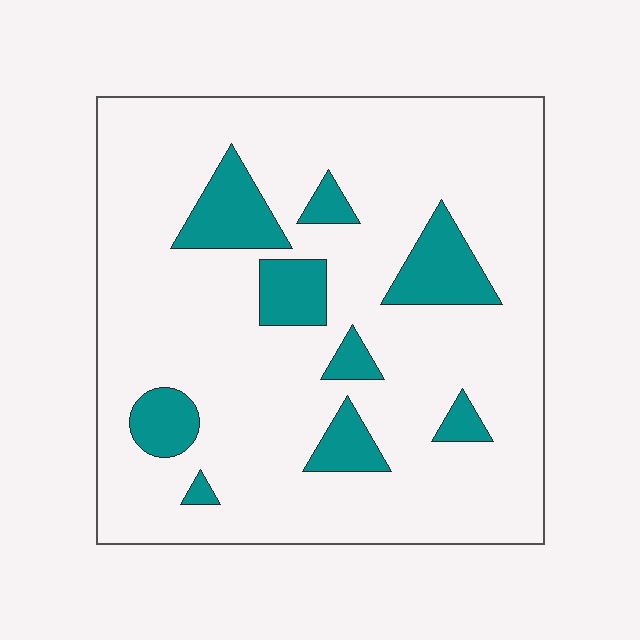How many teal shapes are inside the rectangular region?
9.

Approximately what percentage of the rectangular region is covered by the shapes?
Approximately 15%.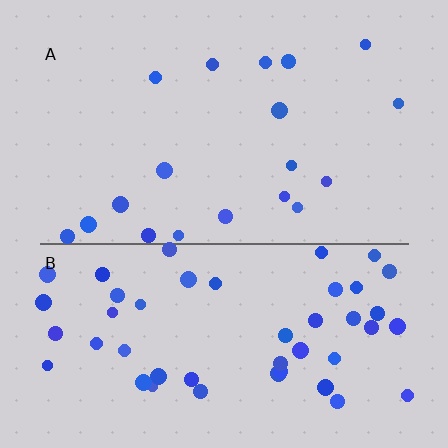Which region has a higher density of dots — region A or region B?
B (the bottom).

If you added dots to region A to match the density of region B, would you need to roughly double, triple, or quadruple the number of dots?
Approximately triple.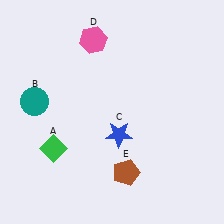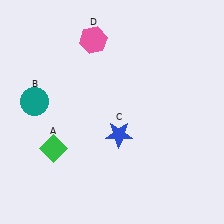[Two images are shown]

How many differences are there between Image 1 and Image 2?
There is 1 difference between the two images.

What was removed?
The brown pentagon (E) was removed in Image 2.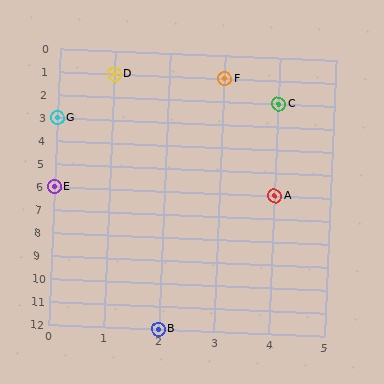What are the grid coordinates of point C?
Point C is at grid coordinates (4, 2).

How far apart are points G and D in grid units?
Points G and D are 1 column and 2 rows apart (about 2.2 grid units diagonally).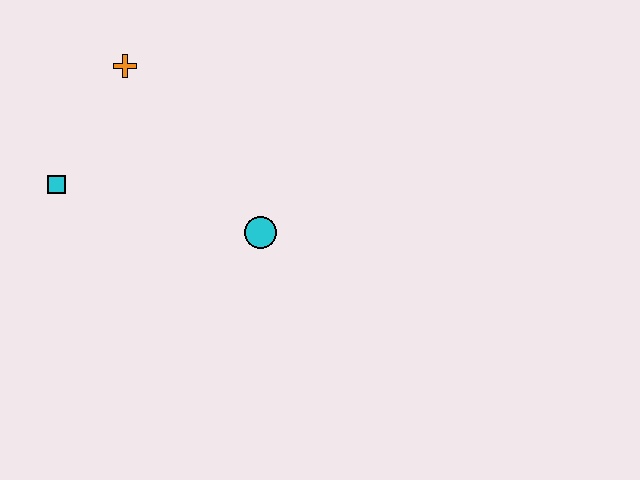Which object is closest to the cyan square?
The orange cross is closest to the cyan square.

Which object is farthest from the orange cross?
The cyan circle is farthest from the orange cross.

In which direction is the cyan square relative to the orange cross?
The cyan square is below the orange cross.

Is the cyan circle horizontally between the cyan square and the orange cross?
No